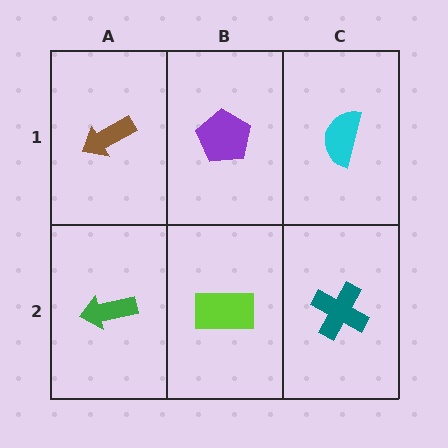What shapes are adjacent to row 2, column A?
A brown arrow (row 1, column A), a lime rectangle (row 2, column B).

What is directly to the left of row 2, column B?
A green arrow.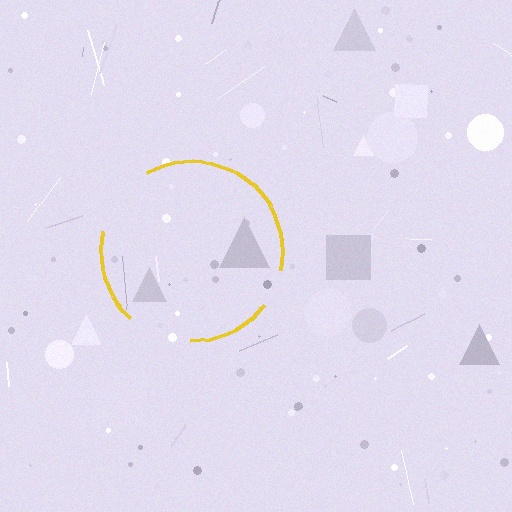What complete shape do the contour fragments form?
The contour fragments form a circle.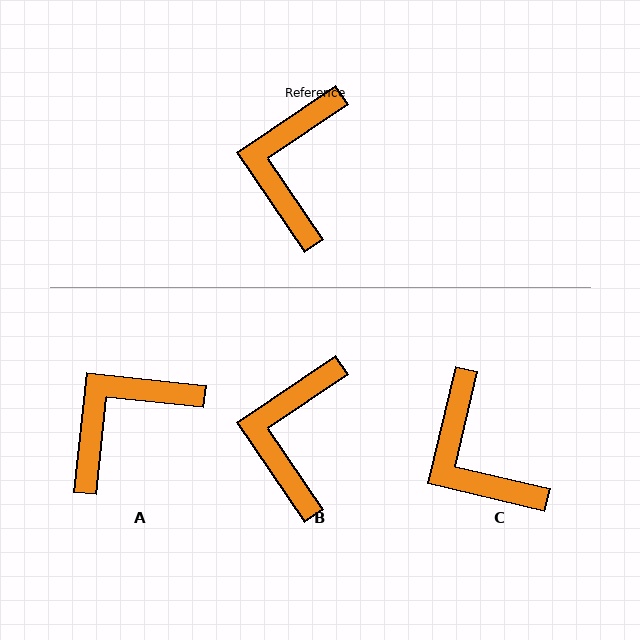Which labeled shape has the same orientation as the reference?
B.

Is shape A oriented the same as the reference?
No, it is off by about 40 degrees.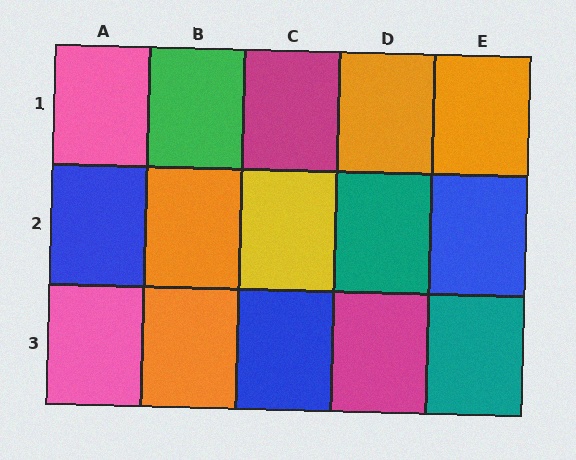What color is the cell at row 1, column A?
Pink.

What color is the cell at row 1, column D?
Orange.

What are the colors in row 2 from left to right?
Blue, orange, yellow, teal, blue.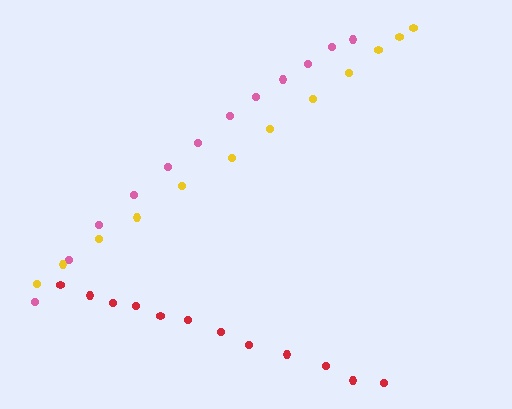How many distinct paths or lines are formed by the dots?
There are 3 distinct paths.